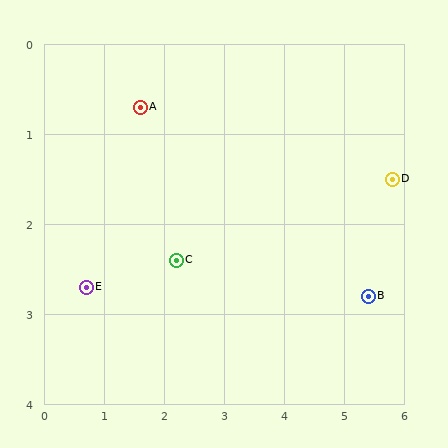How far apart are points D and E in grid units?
Points D and E are about 5.2 grid units apart.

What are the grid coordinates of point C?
Point C is at approximately (2.2, 2.4).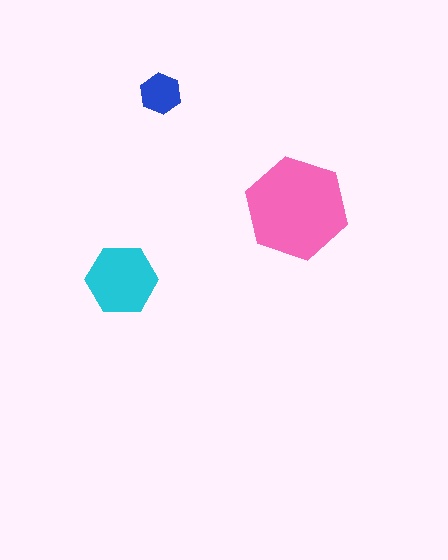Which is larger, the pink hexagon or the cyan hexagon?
The pink one.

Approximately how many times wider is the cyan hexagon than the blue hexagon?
About 1.5 times wider.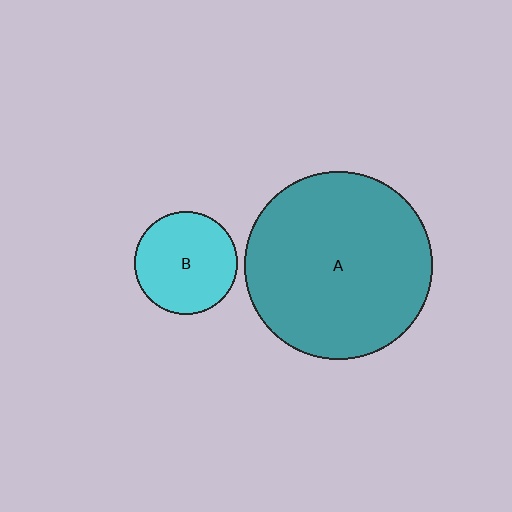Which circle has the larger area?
Circle A (teal).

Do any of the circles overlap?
No, none of the circles overlap.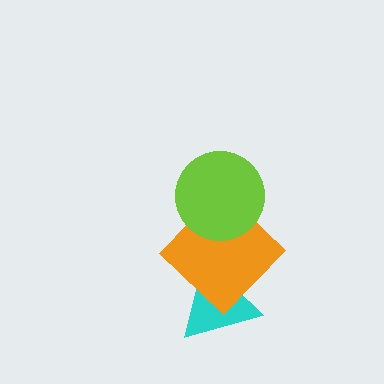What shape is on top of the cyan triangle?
The orange diamond is on top of the cyan triangle.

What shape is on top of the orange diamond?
The lime circle is on top of the orange diamond.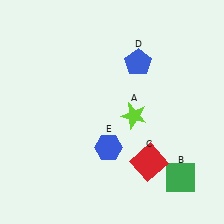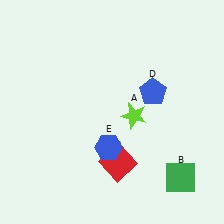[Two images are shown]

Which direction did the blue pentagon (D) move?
The blue pentagon (D) moved down.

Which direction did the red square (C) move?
The red square (C) moved left.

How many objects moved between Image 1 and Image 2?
2 objects moved between the two images.